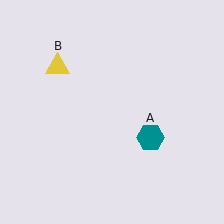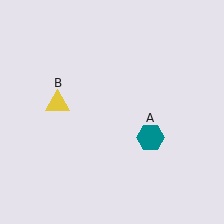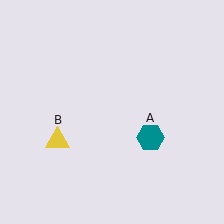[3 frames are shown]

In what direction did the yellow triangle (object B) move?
The yellow triangle (object B) moved down.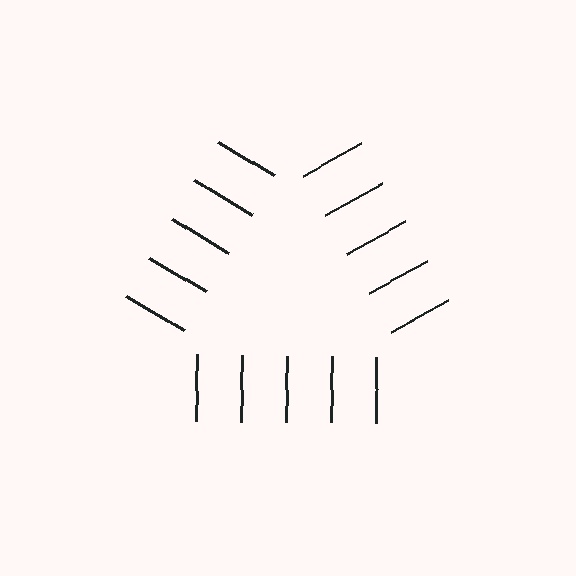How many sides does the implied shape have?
3 sides — the line-ends trace a triangle.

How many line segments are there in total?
15 — 5 along each of the 3 edges.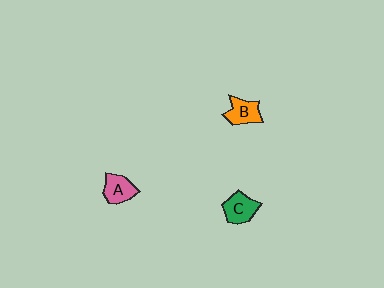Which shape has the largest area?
Shape C (green).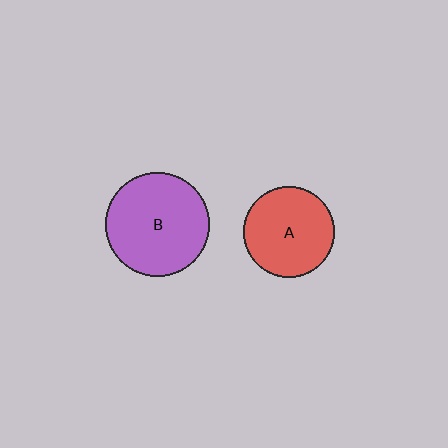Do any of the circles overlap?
No, none of the circles overlap.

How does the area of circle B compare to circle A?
Approximately 1.3 times.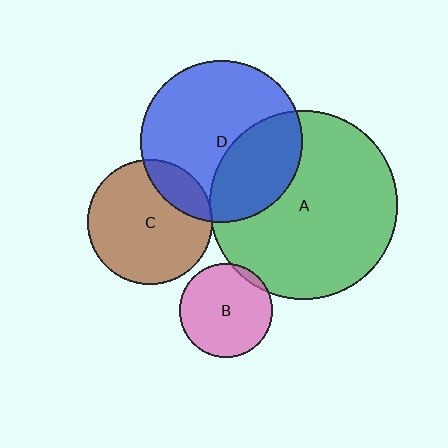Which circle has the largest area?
Circle A (green).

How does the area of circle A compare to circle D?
Approximately 1.3 times.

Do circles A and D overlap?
Yes.